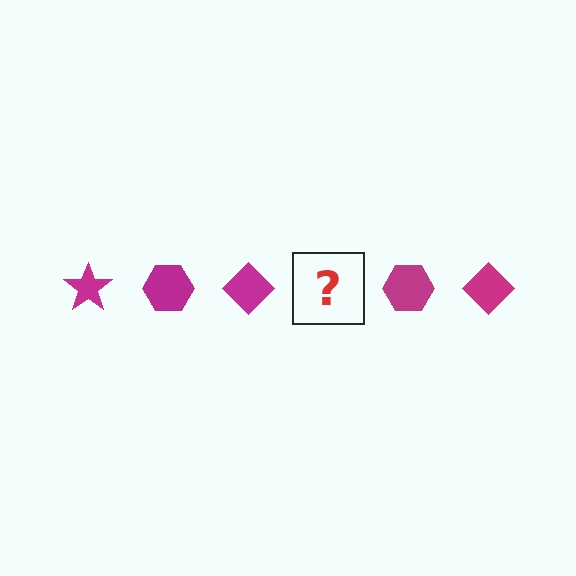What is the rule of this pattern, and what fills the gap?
The rule is that the pattern cycles through star, hexagon, diamond shapes in magenta. The gap should be filled with a magenta star.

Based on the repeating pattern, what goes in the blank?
The blank should be a magenta star.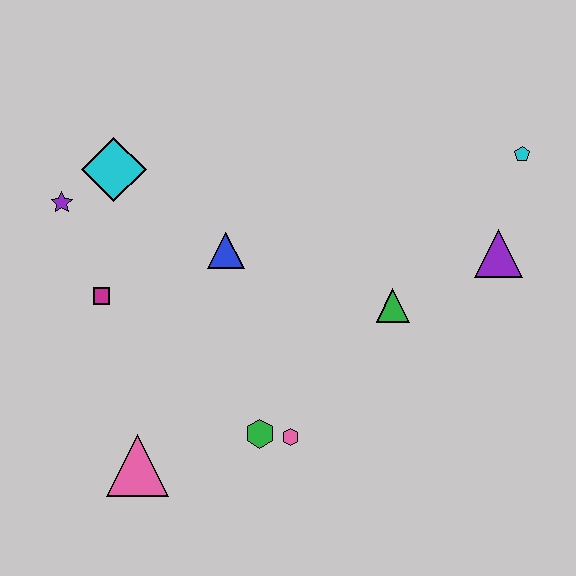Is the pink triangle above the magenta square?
No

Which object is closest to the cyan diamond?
The purple star is closest to the cyan diamond.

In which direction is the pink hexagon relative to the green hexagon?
The pink hexagon is to the right of the green hexagon.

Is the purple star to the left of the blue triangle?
Yes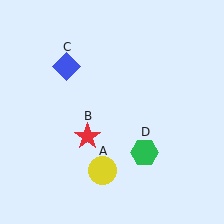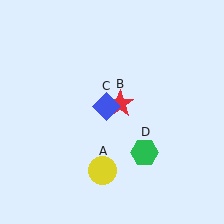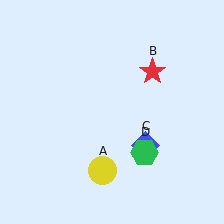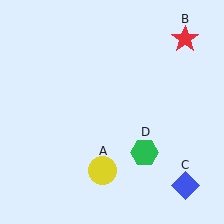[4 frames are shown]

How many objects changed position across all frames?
2 objects changed position: red star (object B), blue diamond (object C).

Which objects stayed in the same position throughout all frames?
Yellow circle (object A) and green hexagon (object D) remained stationary.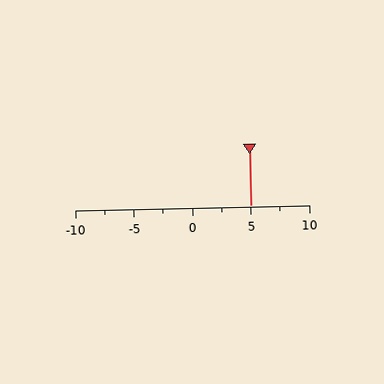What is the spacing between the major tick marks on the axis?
The major ticks are spaced 5 apart.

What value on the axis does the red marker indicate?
The marker indicates approximately 5.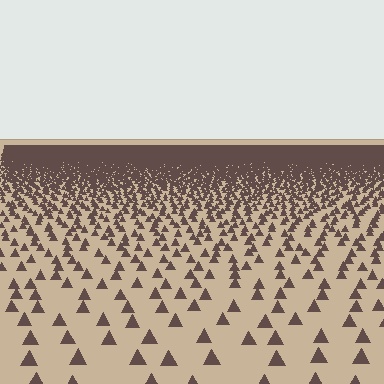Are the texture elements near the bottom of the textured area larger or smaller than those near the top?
Larger. Near the bottom, elements are closer to the viewer and appear at a bigger on-screen size.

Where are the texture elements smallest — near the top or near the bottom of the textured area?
Near the top.